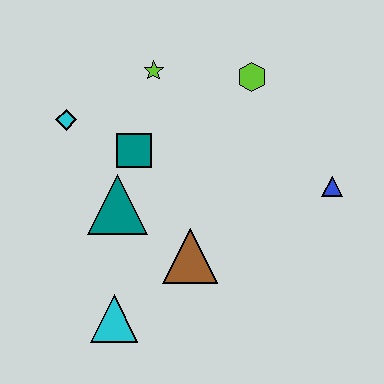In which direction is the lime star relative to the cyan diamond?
The lime star is to the right of the cyan diamond.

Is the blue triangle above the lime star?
No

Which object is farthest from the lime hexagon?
The cyan triangle is farthest from the lime hexagon.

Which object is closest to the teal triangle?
The teal square is closest to the teal triangle.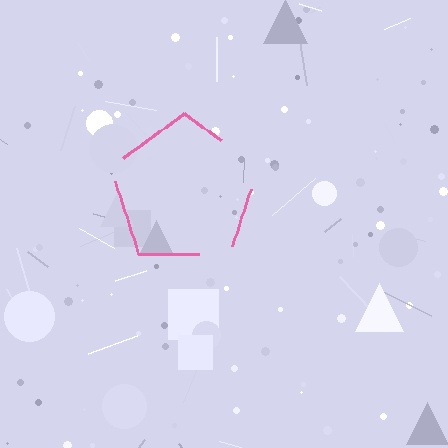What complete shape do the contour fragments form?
The contour fragments form a pentagon.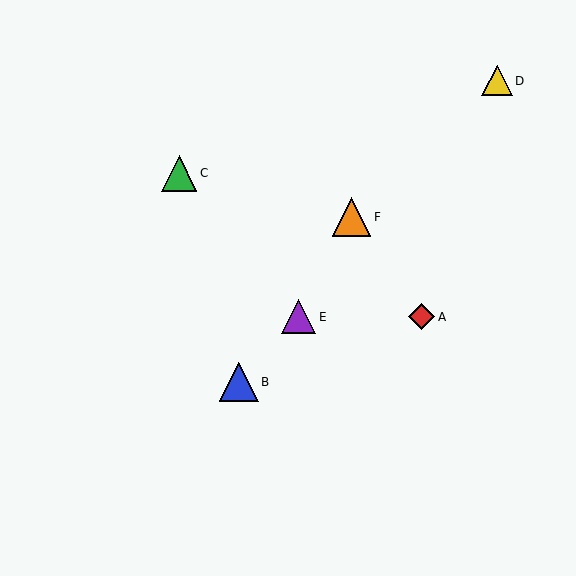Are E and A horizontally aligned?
Yes, both are at y≈317.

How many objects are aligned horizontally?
2 objects (A, E) are aligned horizontally.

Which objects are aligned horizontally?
Objects A, E are aligned horizontally.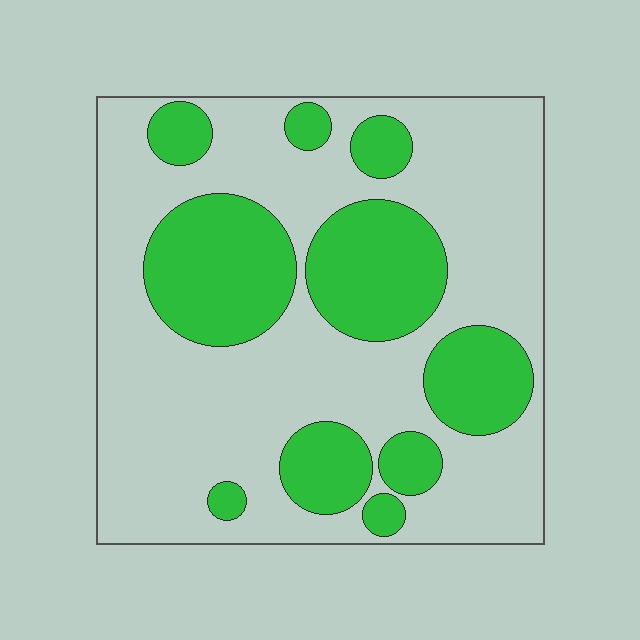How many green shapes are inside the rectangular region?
10.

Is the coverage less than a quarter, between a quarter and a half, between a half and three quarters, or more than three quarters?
Between a quarter and a half.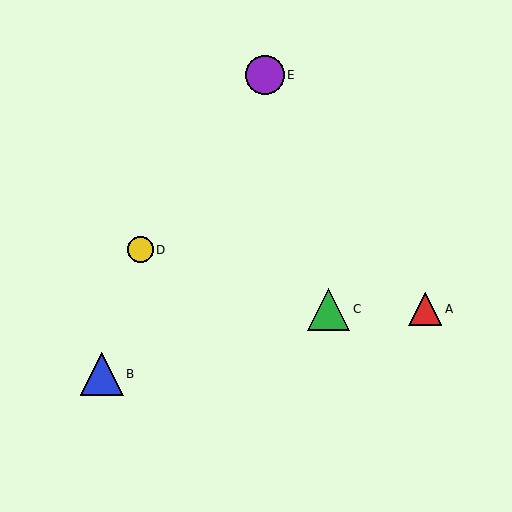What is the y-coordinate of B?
Object B is at y≈374.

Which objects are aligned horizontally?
Objects A, C are aligned horizontally.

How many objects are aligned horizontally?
2 objects (A, C) are aligned horizontally.